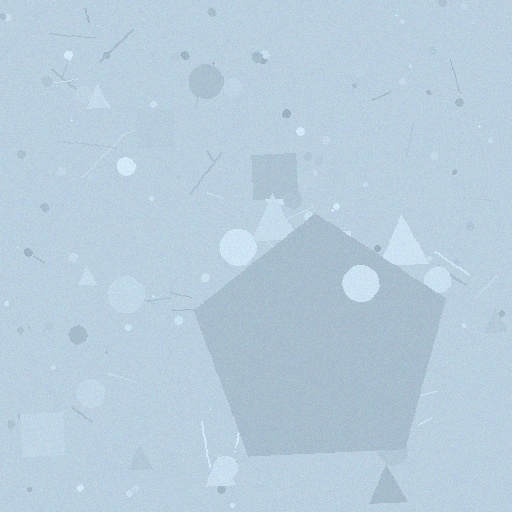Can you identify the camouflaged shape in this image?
The camouflaged shape is a pentagon.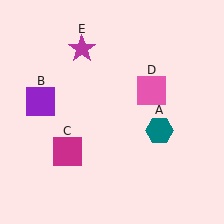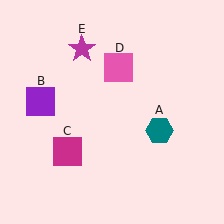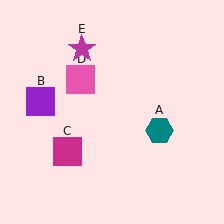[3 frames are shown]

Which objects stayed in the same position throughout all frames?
Teal hexagon (object A) and purple square (object B) and magenta square (object C) and magenta star (object E) remained stationary.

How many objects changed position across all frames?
1 object changed position: pink square (object D).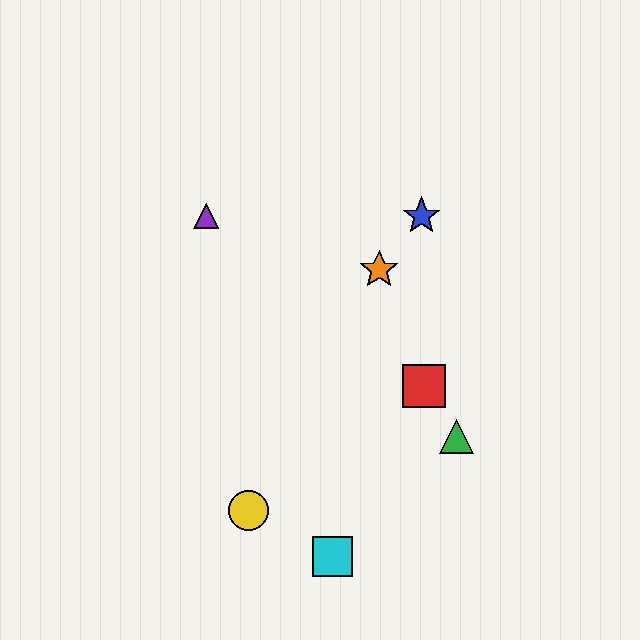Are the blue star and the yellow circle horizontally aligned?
No, the blue star is at y≈216 and the yellow circle is at y≈511.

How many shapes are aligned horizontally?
2 shapes (the blue star, the purple triangle) are aligned horizontally.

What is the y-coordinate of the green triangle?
The green triangle is at y≈437.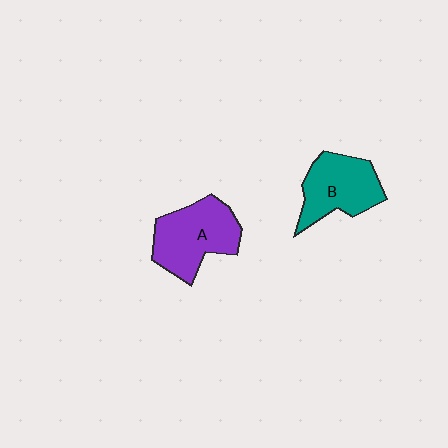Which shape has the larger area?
Shape A (purple).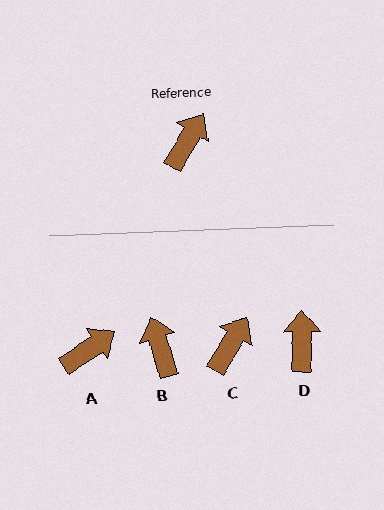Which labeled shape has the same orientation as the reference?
C.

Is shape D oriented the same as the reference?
No, it is off by about 30 degrees.